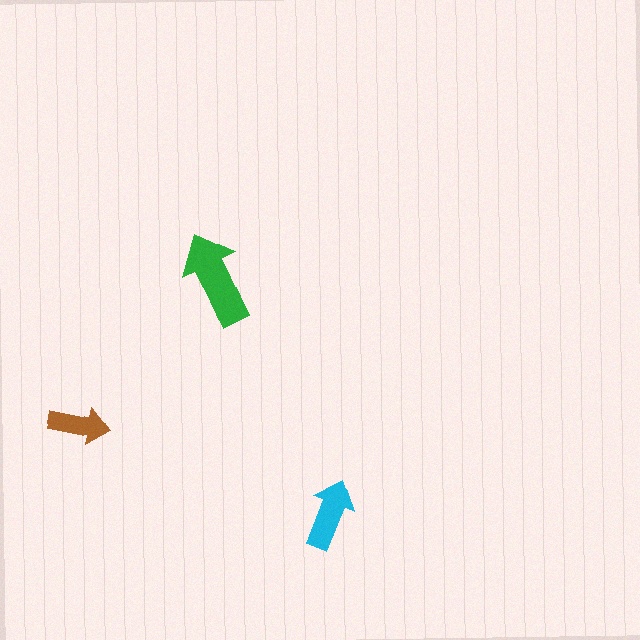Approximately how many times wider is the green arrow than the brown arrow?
About 1.5 times wider.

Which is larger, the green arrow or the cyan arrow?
The green one.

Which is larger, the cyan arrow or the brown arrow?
The cyan one.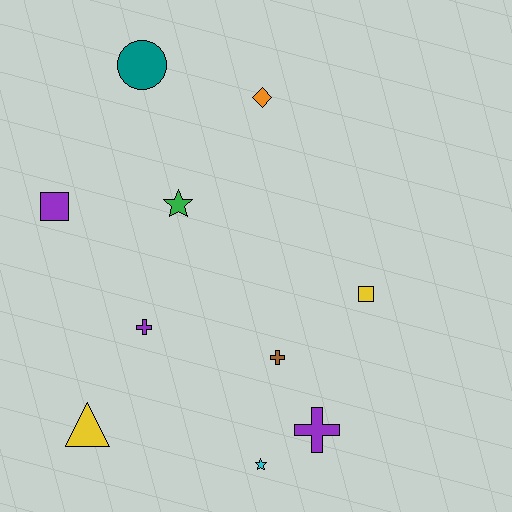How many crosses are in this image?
There are 3 crosses.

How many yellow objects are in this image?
There are 2 yellow objects.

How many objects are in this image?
There are 10 objects.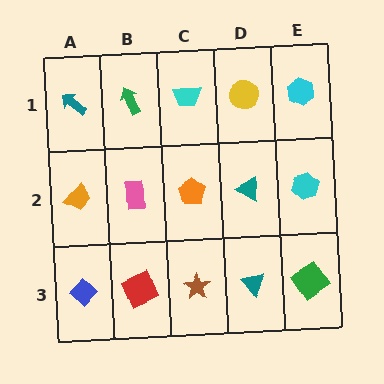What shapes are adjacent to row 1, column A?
An orange trapezoid (row 2, column A), a green arrow (row 1, column B).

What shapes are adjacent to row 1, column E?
A cyan hexagon (row 2, column E), a yellow circle (row 1, column D).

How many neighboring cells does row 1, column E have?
2.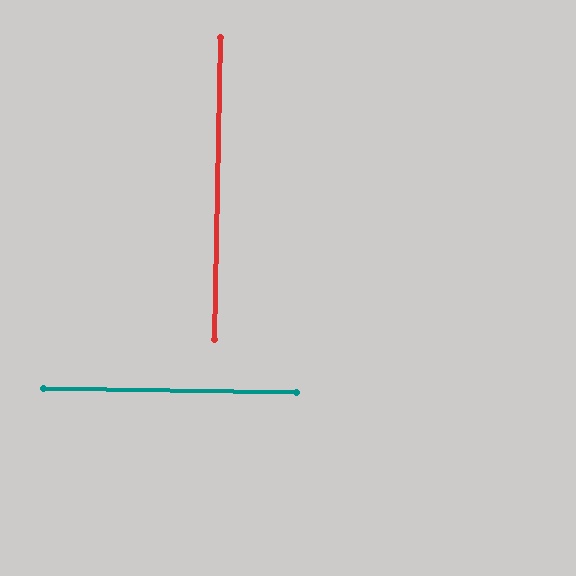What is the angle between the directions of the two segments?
Approximately 90 degrees.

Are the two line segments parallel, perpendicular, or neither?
Perpendicular — they meet at approximately 90°.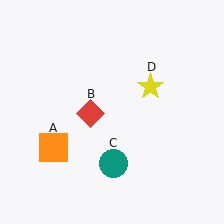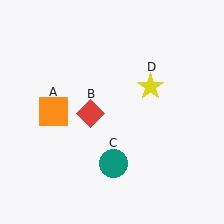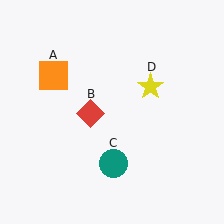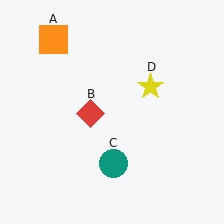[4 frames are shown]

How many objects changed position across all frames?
1 object changed position: orange square (object A).